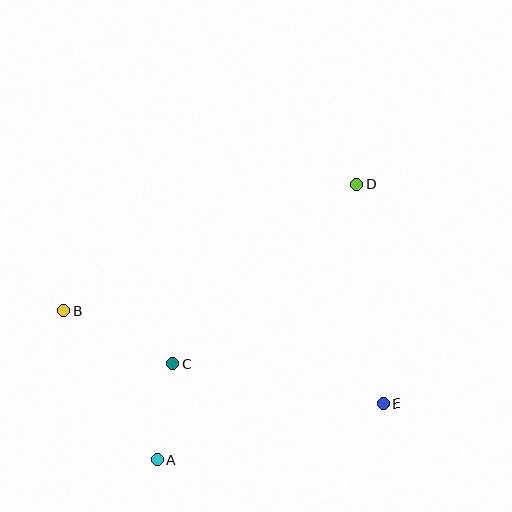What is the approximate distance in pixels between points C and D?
The distance between C and D is approximately 257 pixels.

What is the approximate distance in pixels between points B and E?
The distance between B and E is approximately 333 pixels.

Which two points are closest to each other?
Points A and C are closest to each other.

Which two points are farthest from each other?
Points A and D are farthest from each other.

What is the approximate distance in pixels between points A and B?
The distance between A and B is approximately 176 pixels.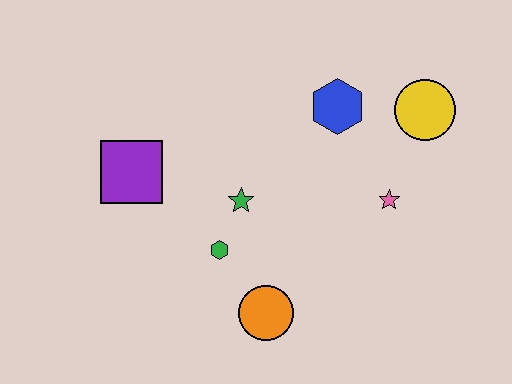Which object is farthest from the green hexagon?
The yellow circle is farthest from the green hexagon.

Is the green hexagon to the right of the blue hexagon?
No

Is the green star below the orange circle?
No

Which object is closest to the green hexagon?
The green star is closest to the green hexagon.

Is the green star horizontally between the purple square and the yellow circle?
Yes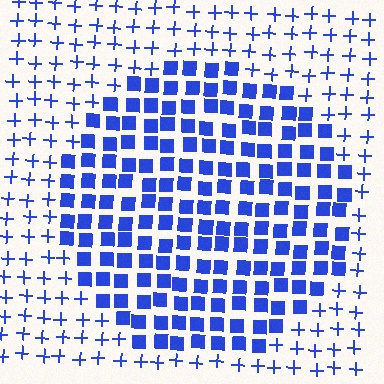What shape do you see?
I see a circle.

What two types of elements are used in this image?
The image uses squares inside the circle region and plus signs outside it.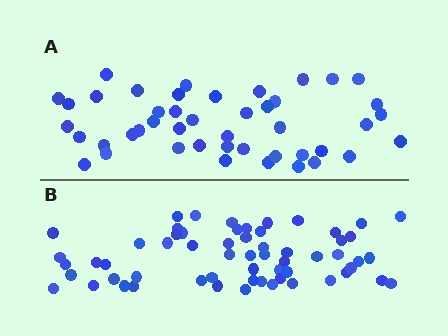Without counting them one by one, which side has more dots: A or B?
Region B (the bottom region) has more dots.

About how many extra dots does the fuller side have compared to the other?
Region B has approximately 15 more dots than region A.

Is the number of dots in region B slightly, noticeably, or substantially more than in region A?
Region B has noticeably more, but not dramatically so. The ratio is roughly 1.3 to 1.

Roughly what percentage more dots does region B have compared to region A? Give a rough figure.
About 35% more.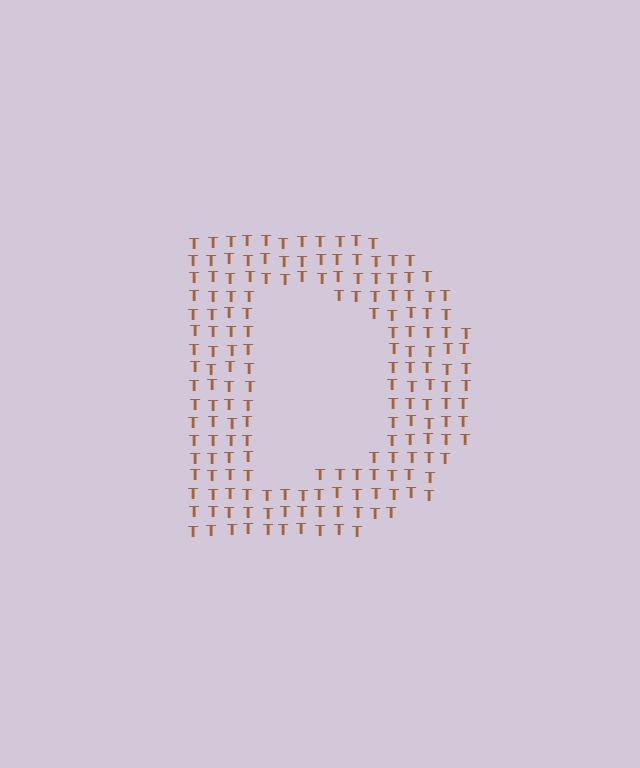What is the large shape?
The large shape is the letter D.